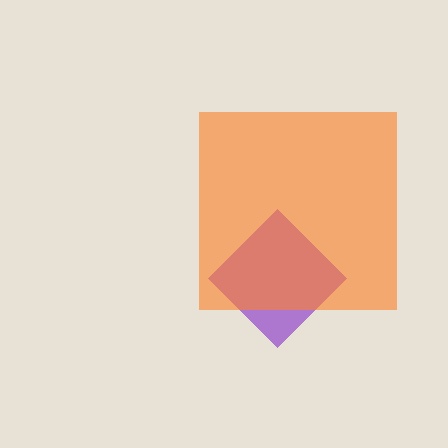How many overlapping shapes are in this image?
There are 2 overlapping shapes in the image.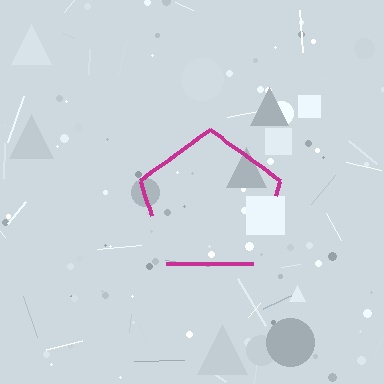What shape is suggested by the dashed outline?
The dashed outline suggests a pentagon.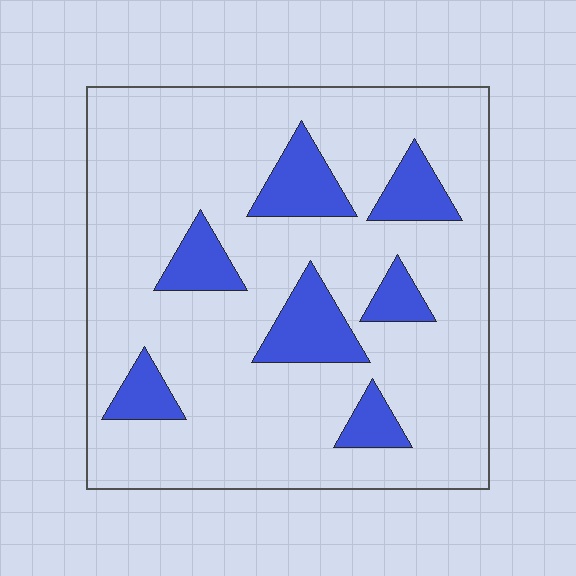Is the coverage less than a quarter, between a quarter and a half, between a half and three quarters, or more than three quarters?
Less than a quarter.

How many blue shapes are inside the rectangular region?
7.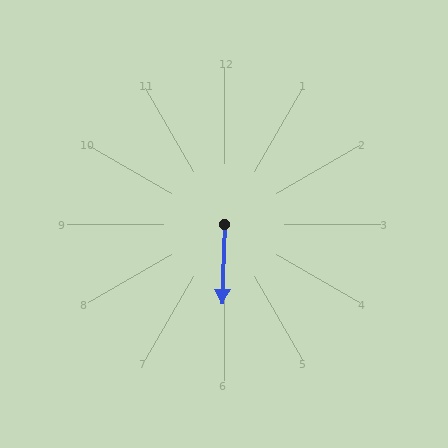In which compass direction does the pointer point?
South.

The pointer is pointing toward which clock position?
Roughly 6 o'clock.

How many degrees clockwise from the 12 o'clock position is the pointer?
Approximately 182 degrees.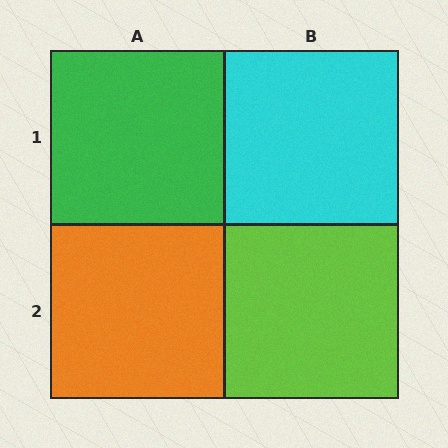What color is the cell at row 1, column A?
Green.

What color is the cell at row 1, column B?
Cyan.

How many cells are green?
1 cell is green.